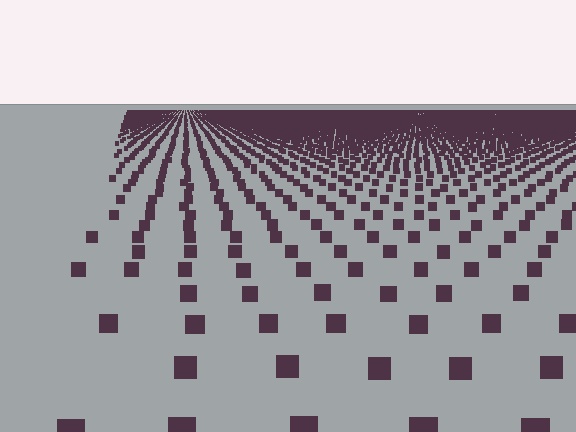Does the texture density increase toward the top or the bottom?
Density increases toward the top.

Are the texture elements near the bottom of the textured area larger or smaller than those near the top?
Larger. Near the bottom, elements are closer to the viewer and appear at a bigger on-screen size.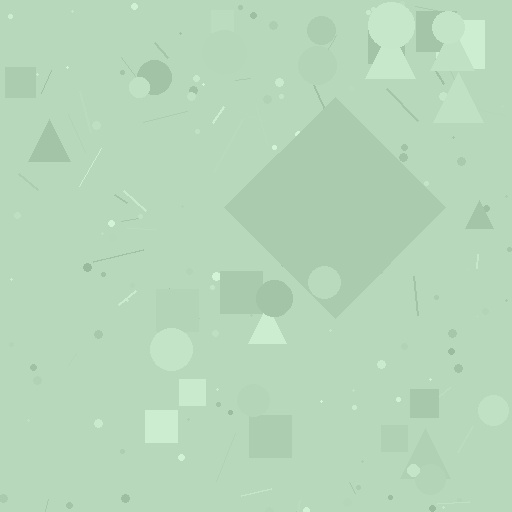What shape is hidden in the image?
A diamond is hidden in the image.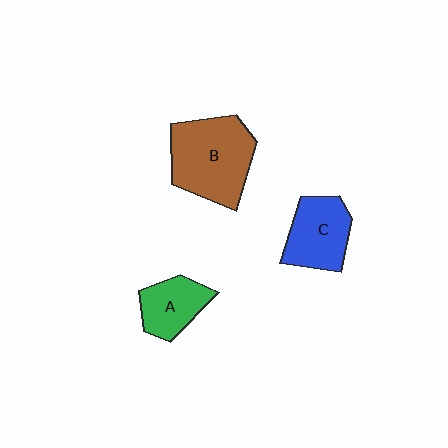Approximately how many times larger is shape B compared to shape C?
Approximately 1.5 times.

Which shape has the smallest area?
Shape A (green).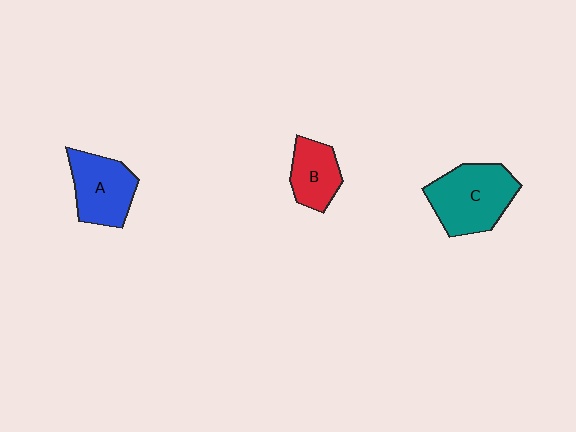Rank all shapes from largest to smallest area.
From largest to smallest: C (teal), A (blue), B (red).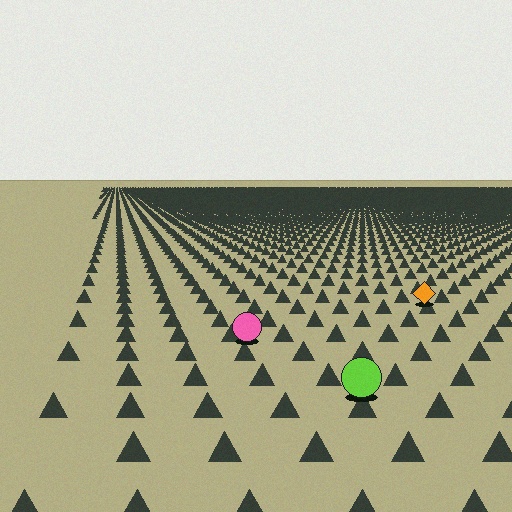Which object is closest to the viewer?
The lime circle is closest. The texture marks near it are larger and more spread out.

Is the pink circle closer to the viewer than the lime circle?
No. The lime circle is closer — you can tell from the texture gradient: the ground texture is coarser near it.